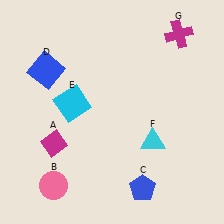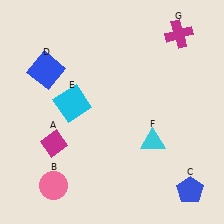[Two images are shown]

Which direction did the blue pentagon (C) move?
The blue pentagon (C) moved right.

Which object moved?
The blue pentagon (C) moved right.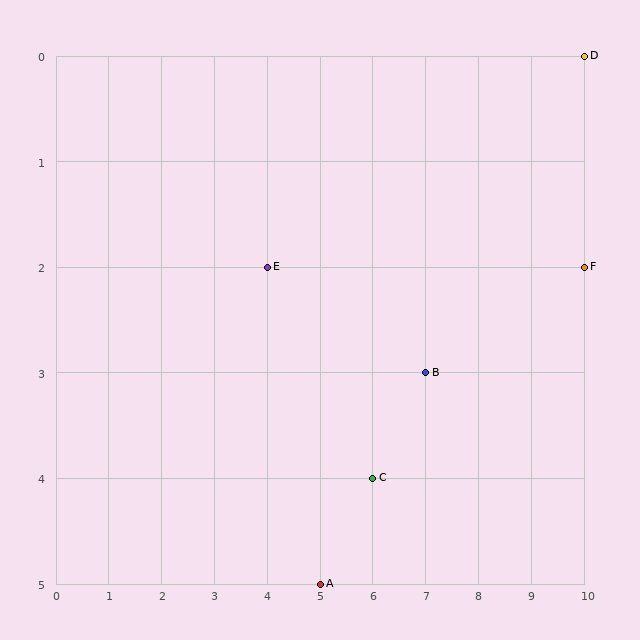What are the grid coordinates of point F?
Point F is at grid coordinates (10, 2).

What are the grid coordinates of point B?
Point B is at grid coordinates (7, 3).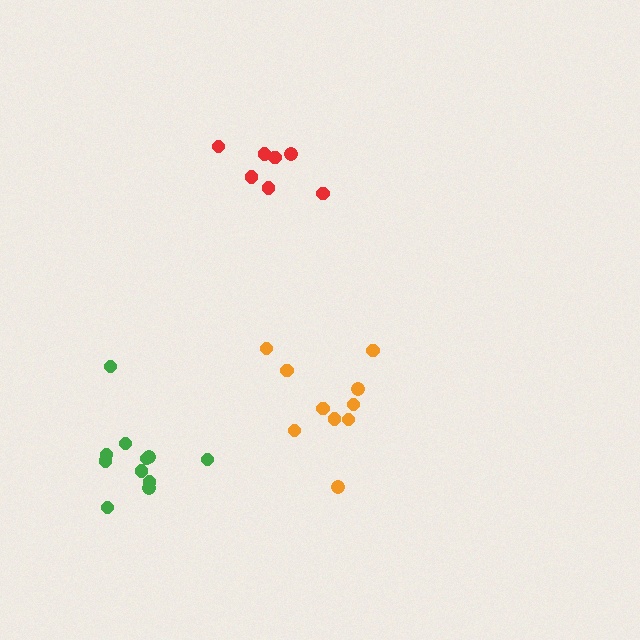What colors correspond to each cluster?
The clusters are colored: green, red, orange.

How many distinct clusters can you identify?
There are 3 distinct clusters.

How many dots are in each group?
Group 1: 11 dots, Group 2: 7 dots, Group 3: 10 dots (28 total).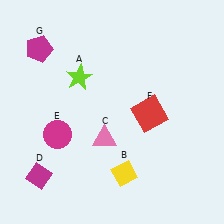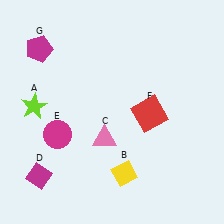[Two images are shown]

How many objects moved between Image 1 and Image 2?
1 object moved between the two images.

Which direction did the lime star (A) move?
The lime star (A) moved left.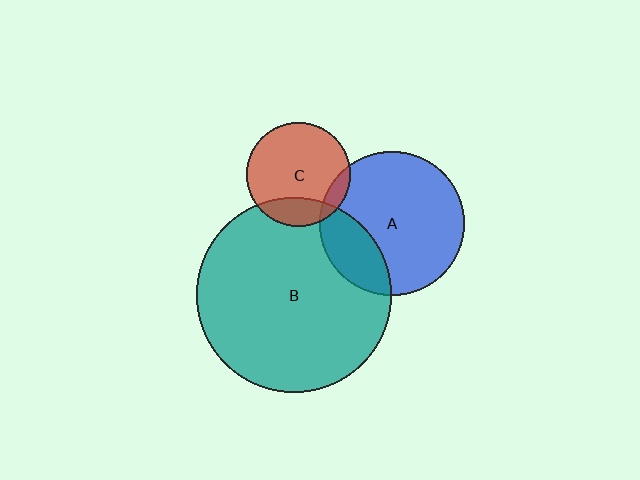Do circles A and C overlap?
Yes.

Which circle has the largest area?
Circle B (teal).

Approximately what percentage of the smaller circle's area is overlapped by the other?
Approximately 10%.